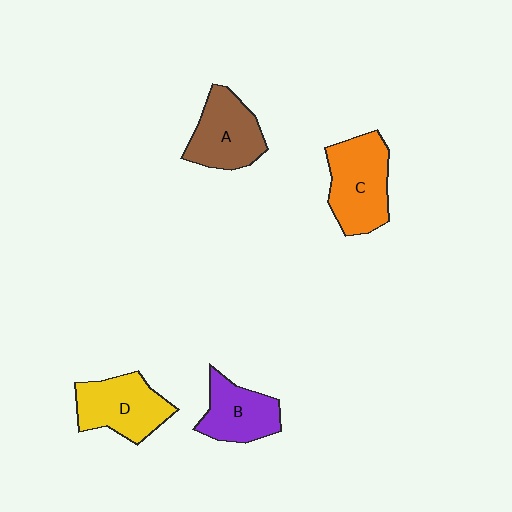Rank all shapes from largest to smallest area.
From largest to smallest: C (orange), D (yellow), A (brown), B (purple).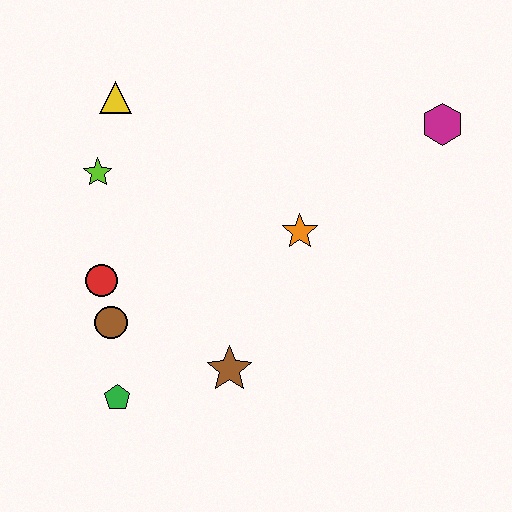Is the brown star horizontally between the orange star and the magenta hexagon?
No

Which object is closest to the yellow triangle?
The lime star is closest to the yellow triangle.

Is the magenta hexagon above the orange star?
Yes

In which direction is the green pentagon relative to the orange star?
The green pentagon is to the left of the orange star.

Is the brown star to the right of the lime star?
Yes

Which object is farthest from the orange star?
The green pentagon is farthest from the orange star.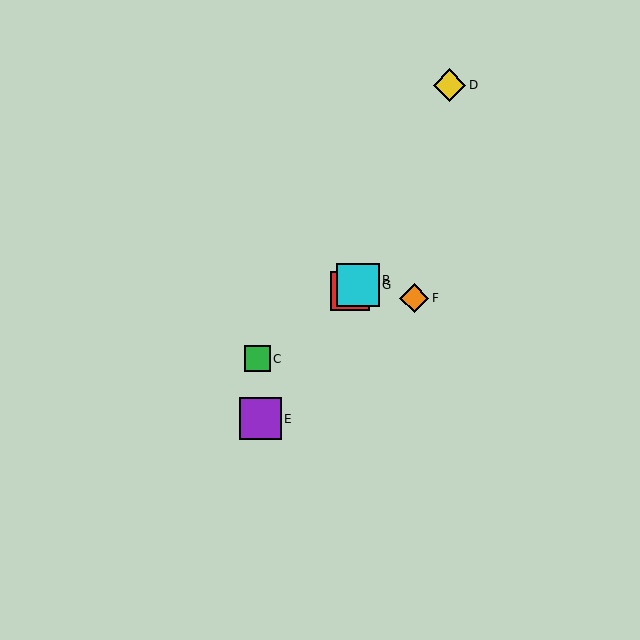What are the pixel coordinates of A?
Object A is at (350, 291).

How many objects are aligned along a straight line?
4 objects (A, B, C, G) are aligned along a straight line.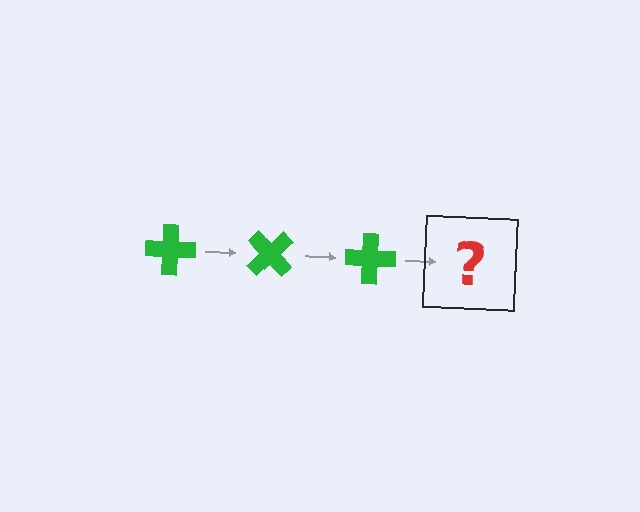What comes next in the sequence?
The next element should be a green cross rotated 135 degrees.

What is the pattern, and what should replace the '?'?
The pattern is that the cross rotates 45 degrees each step. The '?' should be a green cross rotated 135 degrees.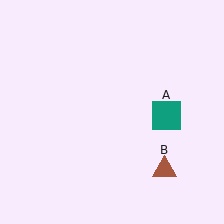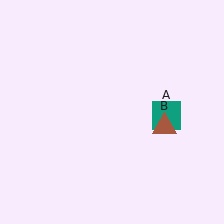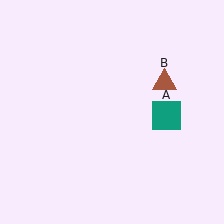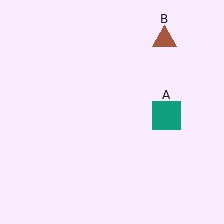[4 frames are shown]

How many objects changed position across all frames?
1 object changed position: brown triangle (object B).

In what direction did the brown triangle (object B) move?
The brown triangle (object B) moved up.